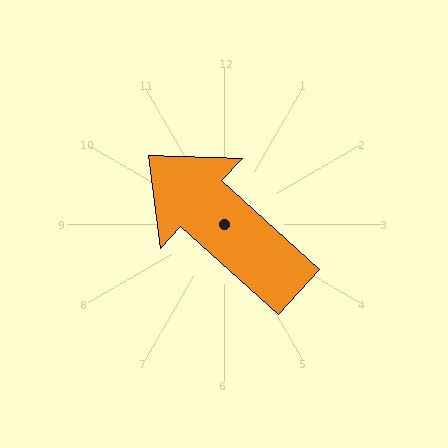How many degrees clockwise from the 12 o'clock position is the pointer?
Approximately 312 degrees.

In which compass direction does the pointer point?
Northwest.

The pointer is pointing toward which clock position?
Roughly 10 o'clock.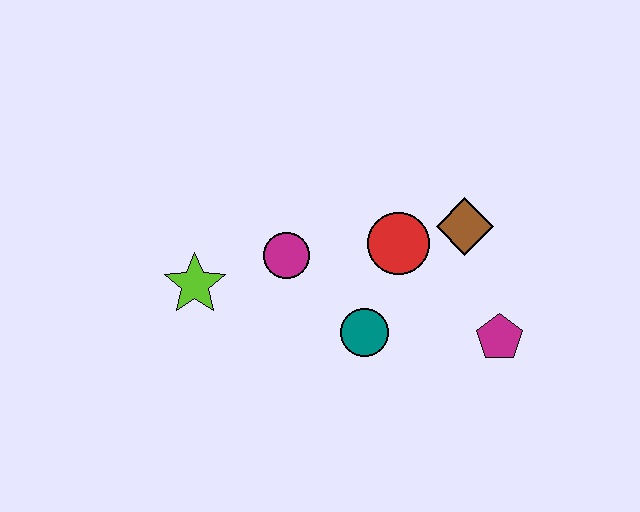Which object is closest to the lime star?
The magenta circle is closest to the lime star.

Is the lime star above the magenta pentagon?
Yes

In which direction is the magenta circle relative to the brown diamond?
The magenta circle is to the left of the brown diamond.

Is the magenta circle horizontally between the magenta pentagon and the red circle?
No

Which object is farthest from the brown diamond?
The lime star is farthest from the brown diamond.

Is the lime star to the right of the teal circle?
No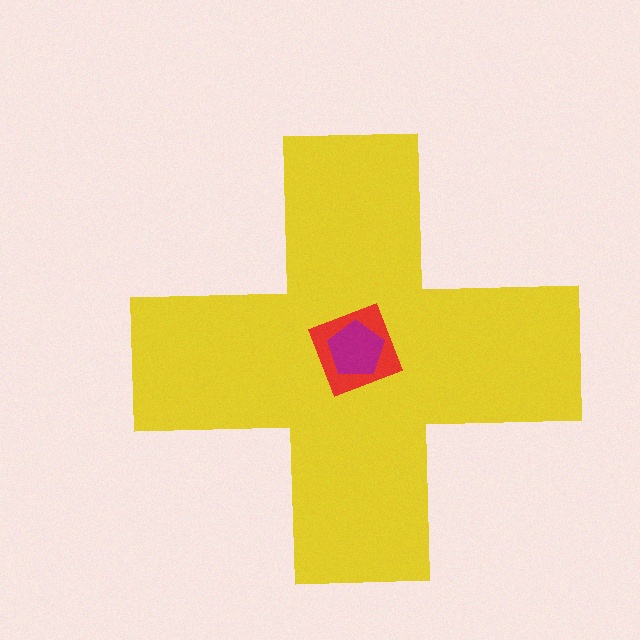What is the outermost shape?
The yellow cross.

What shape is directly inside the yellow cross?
The red square.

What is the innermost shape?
The magenta pentagon.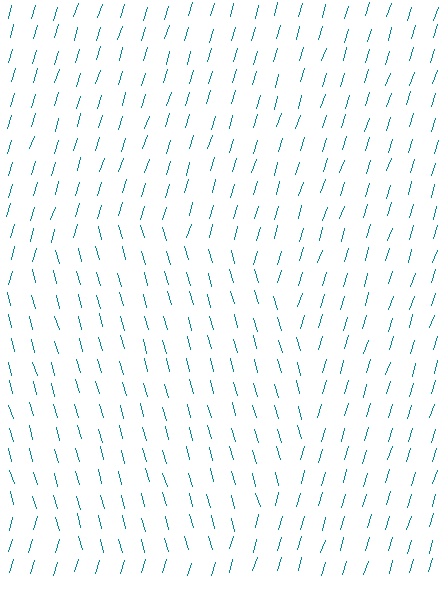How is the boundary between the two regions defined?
The boundary is defined purely by a change in line orientation (approximately 33 degrees difference). All lines are the same color and thickness.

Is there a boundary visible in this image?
Yes, there is a texture boundary formed by a change in line orientation.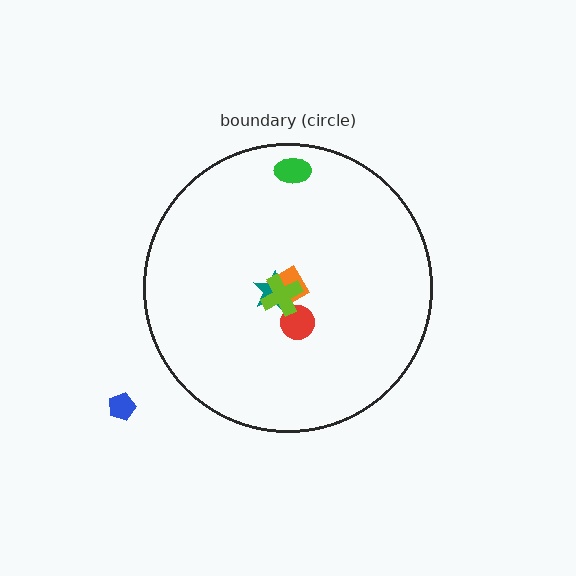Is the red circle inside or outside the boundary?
Inside.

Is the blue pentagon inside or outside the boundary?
Outside.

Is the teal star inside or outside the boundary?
Inside.